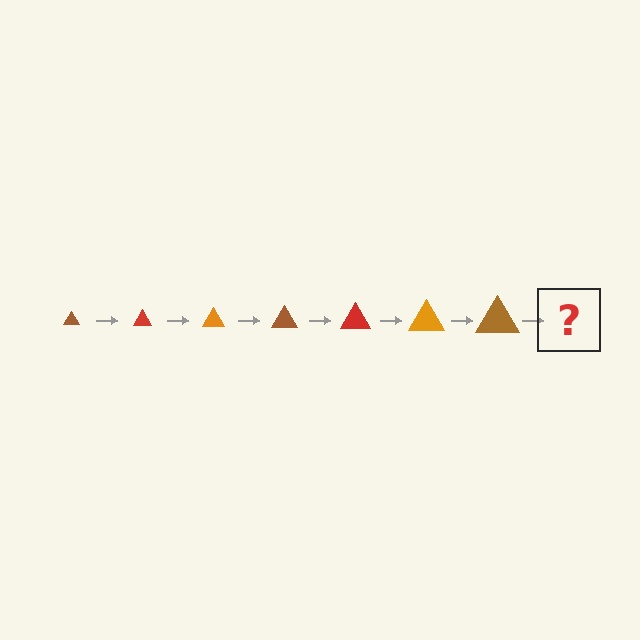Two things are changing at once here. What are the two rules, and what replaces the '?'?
The two rules are that the triangle grows larger each step and the color cycles through brown, red, and orange. The '?' should be a red triangle, larger than the previous one.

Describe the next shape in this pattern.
It should be a red triangle, larger than the previous one.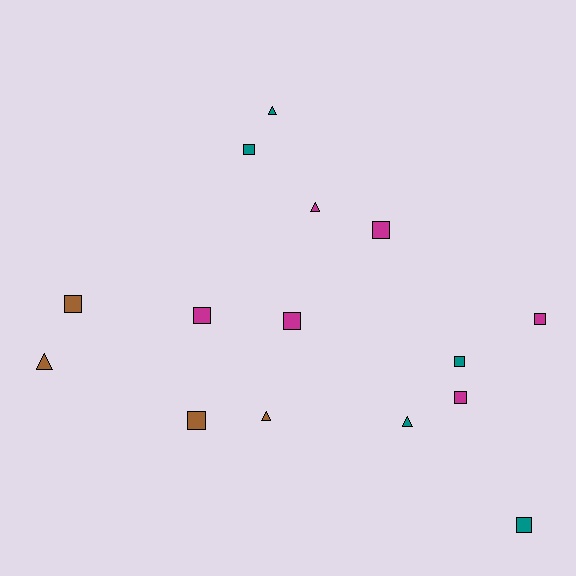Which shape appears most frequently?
Square, with 10 objects.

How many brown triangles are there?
There are 2 brown triangles.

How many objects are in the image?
There are 15 objects.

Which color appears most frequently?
Magenta, with 6 objects.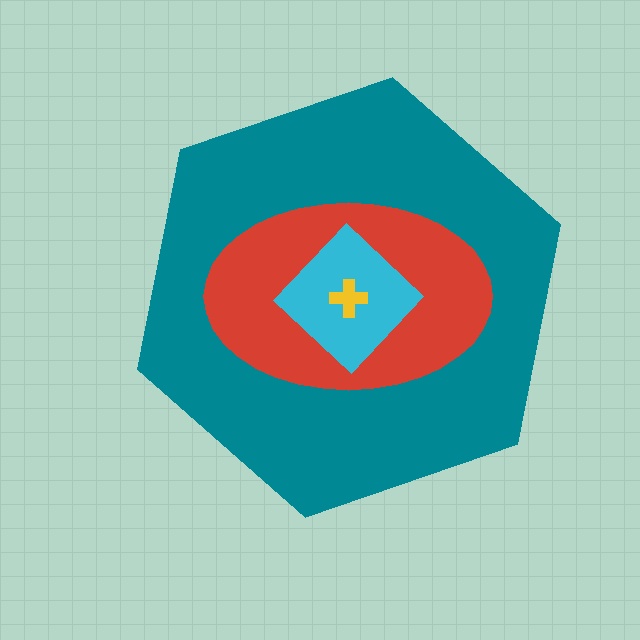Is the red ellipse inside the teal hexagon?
Yes.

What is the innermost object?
The yellow cross.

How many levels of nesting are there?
4.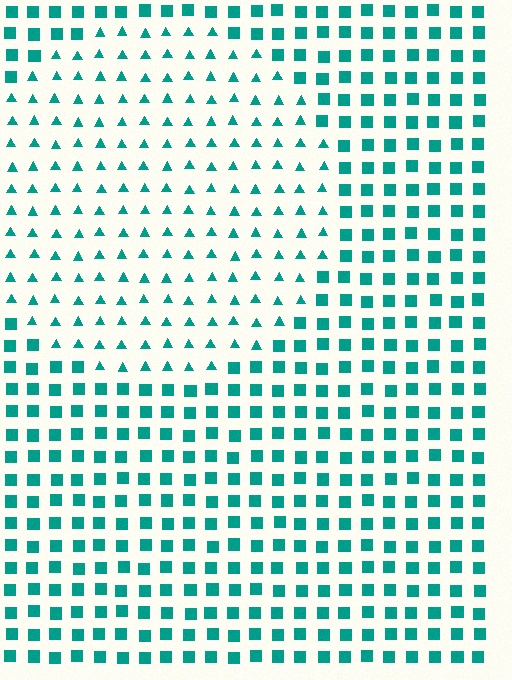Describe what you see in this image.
The image is filled with small teal elements arranged in a uniform grid. A circle-shaped region contains triangles, while the surrounding area contains squares. The boundary is defined purely by the change in element shape.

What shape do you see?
I see a circle.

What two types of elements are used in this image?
The image uses triangles inside the circle region and squares outside it.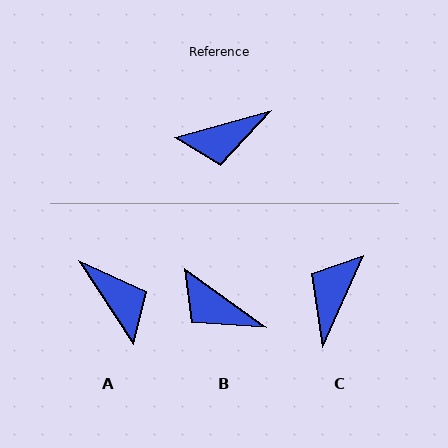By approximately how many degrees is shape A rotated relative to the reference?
Approximately 108 degrees counter-clockwise.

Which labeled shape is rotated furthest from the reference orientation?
C, about 129 degrees away.